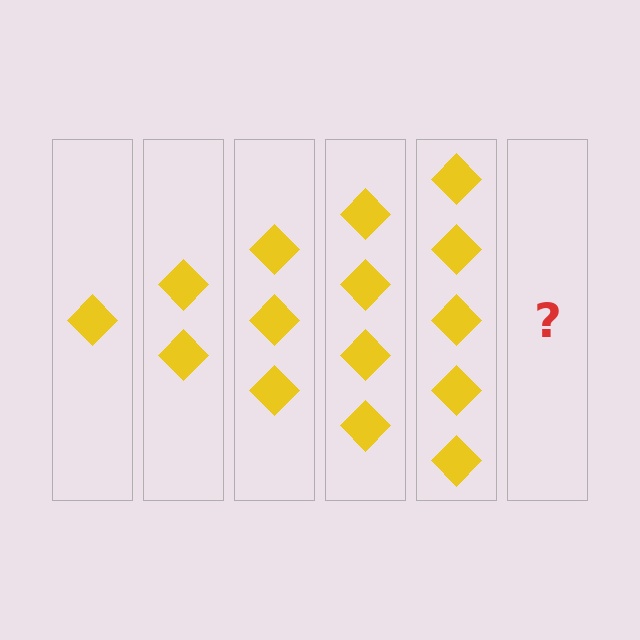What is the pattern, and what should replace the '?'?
The pattern is that each step adds one more diamond. The '?' should be 6 diamonds.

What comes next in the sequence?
The next element should be 6 diamonds.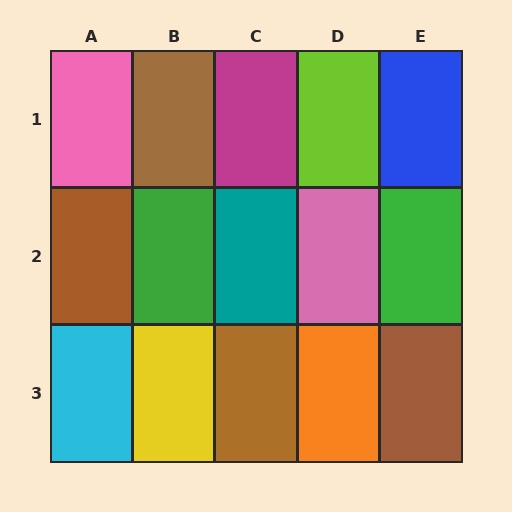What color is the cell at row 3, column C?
Brown.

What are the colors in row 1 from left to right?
Pink, brown, magenta, lime, blue.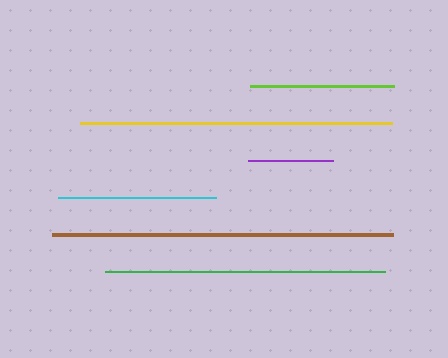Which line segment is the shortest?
The purple line is the shortest at approximately 84 pixels.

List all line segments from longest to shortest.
From longest to shortest: brown, yellow, green, cyan, lime, purple.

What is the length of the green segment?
The green segment is approximately 279 pixels long.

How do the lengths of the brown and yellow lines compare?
The brown and yellow lines are approximately the same length.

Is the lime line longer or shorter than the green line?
The green line is longer than the lime line.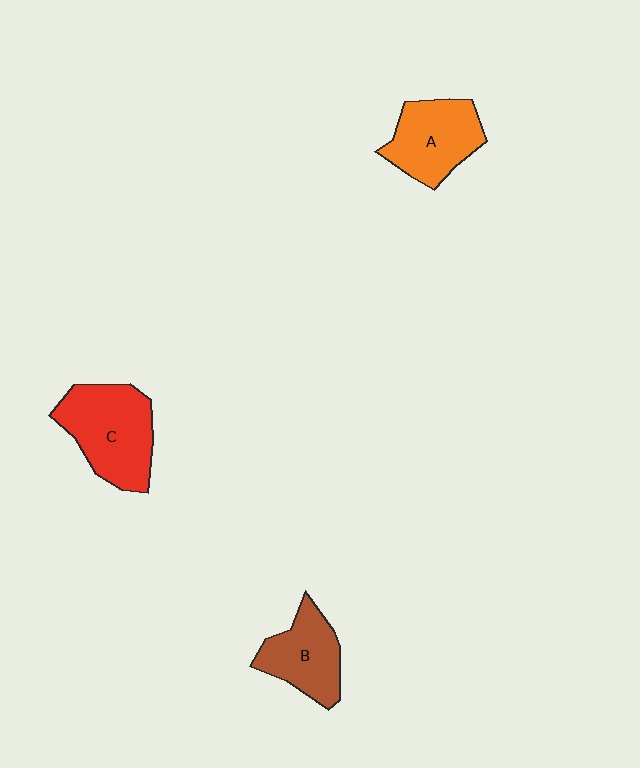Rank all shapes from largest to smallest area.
From largest to smallest: C (red), A (orange), B (brown).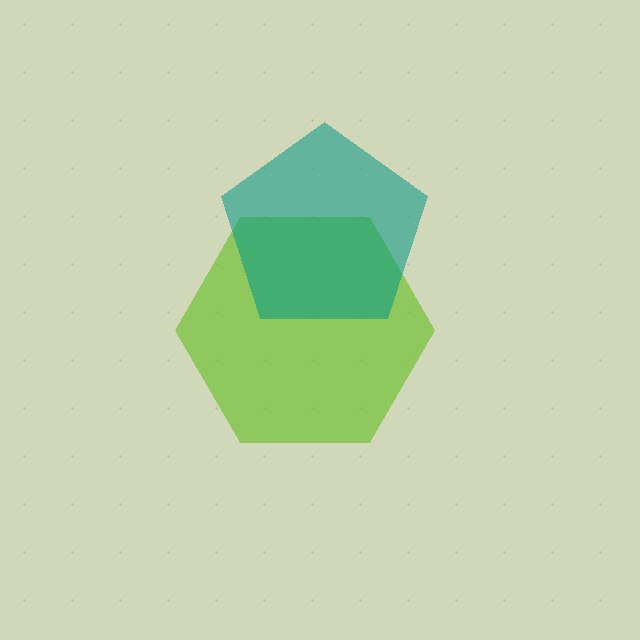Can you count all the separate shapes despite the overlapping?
Yes, there are 2 separate shapes.